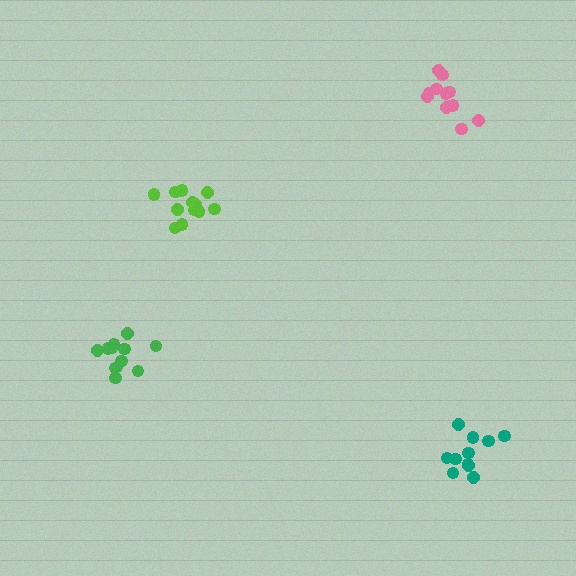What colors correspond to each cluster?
The clusters are colored: teal, green, pink, lime.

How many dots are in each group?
Group 1: 11 dots, Group 2: 12 dots, Group 3: 12 dots, Group 4: 12 dots (47 total).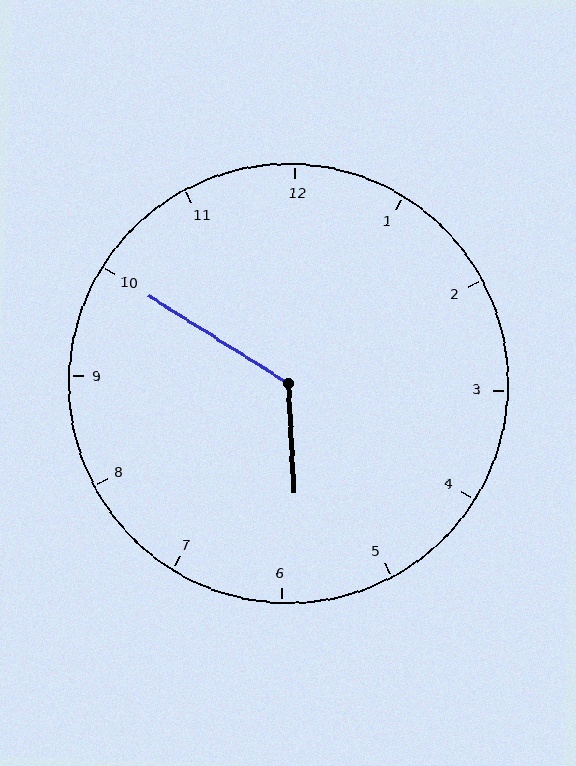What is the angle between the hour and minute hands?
Approximately 125 degrees.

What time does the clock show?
5:50.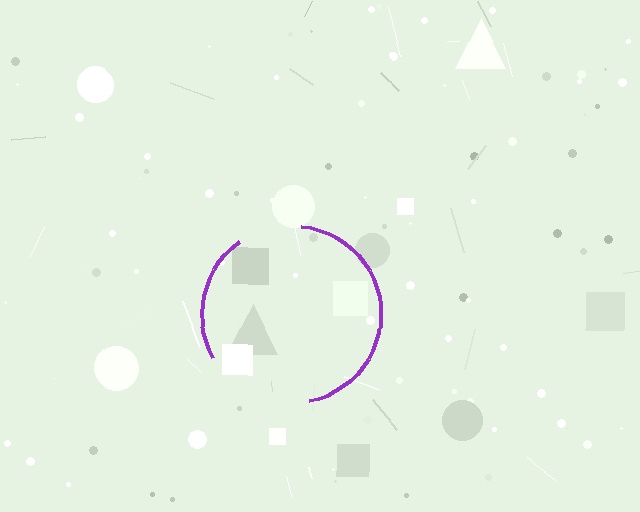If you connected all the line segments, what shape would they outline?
They would outline a circle.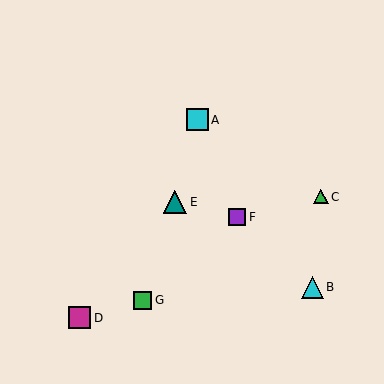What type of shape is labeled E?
Shape E is a teal triangle.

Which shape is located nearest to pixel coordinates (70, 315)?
The magenta square (labeled D) at (80, 318) is nearest to that location.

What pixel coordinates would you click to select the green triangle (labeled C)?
Click at (321, 197) to select the green triangle C.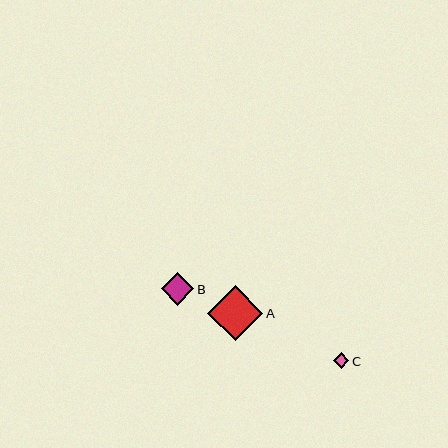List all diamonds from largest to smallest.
From largest to smallest: A, B, C.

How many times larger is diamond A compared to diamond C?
Diamond A is approximately 3.5 times the size of diamond C.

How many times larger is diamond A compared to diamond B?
Diamond A is approximately 1.7 times the size of diamond B.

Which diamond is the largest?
Diamond A is the largest with a size of approximately 55 pixels.